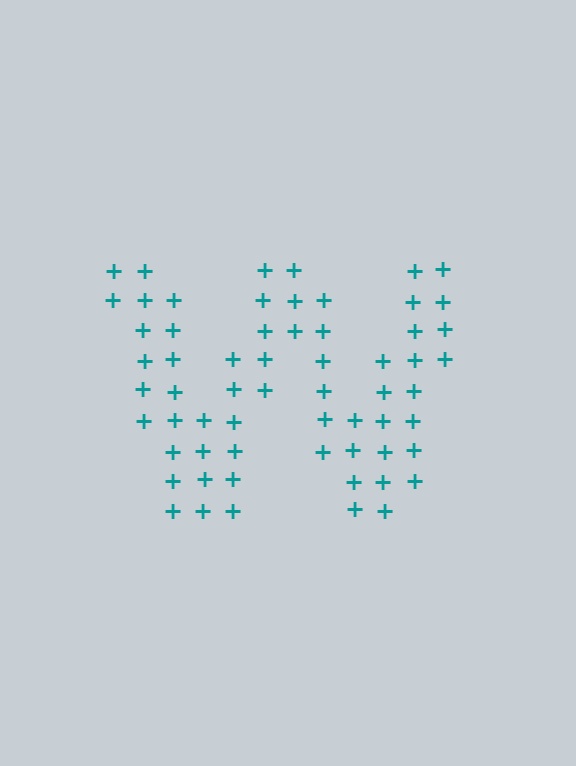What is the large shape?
The large shape is the letter W.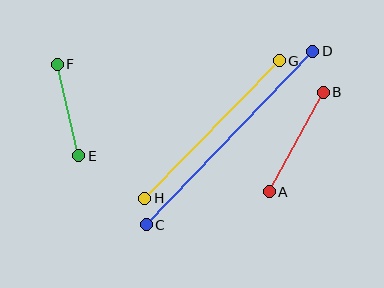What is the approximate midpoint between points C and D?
The midpoint is at approximately (229, 138) pixels.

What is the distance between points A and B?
The distance is approximately 113 pixels.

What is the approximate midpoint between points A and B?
The midpoint is at approximately (296, 142) pixels.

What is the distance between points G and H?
The distance is approximately 193 pixels.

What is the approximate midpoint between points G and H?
The midpoint is at approximately (212, 129) pixels.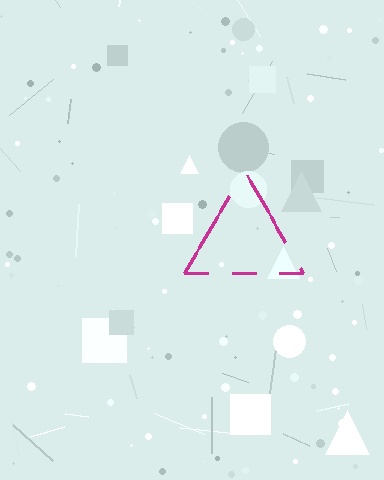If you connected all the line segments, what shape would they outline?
They would outline a triangle.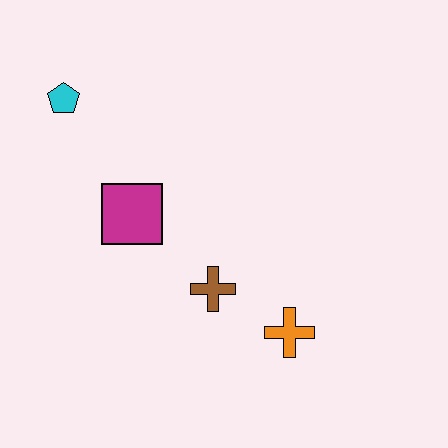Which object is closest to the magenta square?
The brown cross is closest to the magenta square.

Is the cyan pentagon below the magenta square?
No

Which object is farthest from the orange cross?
The cyan pentagon is farthest from the orange cross.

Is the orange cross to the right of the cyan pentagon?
Yes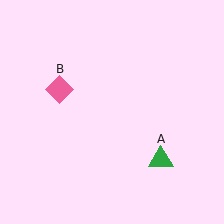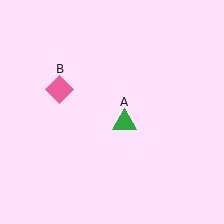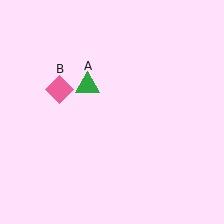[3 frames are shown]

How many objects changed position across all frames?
1 object changed position: green triangle (object A).